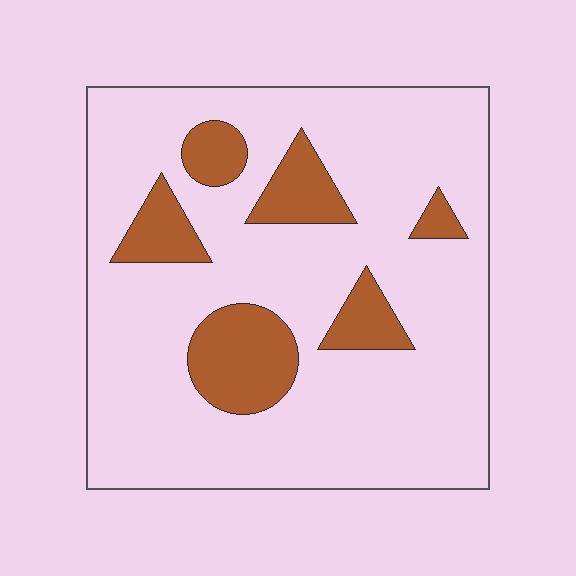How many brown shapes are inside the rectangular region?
6.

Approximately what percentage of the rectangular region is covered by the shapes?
Approximately 20%.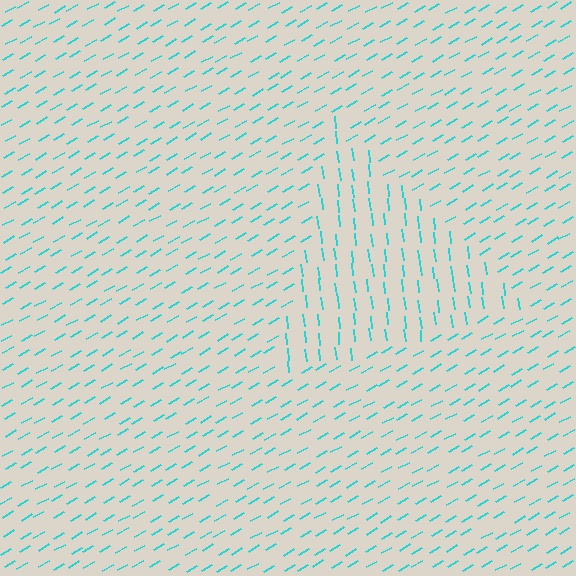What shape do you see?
I see a triangle.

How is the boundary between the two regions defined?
The boundary is defined purely by a change in line orientation (approximately 67 degrees difference). All lines are the same color and thickness.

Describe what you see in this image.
The image is filled with small cyan line segments. A triangle region in the image has lines oriented differently from the surrounding lines, creating a visible texture boundary.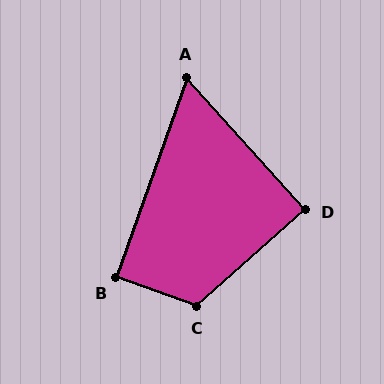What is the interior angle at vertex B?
Approximately 90 degrees (approximately right).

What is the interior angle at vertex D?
Approximately 90 degrees (approximately right).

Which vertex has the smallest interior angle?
A, at approximately 61 degrees.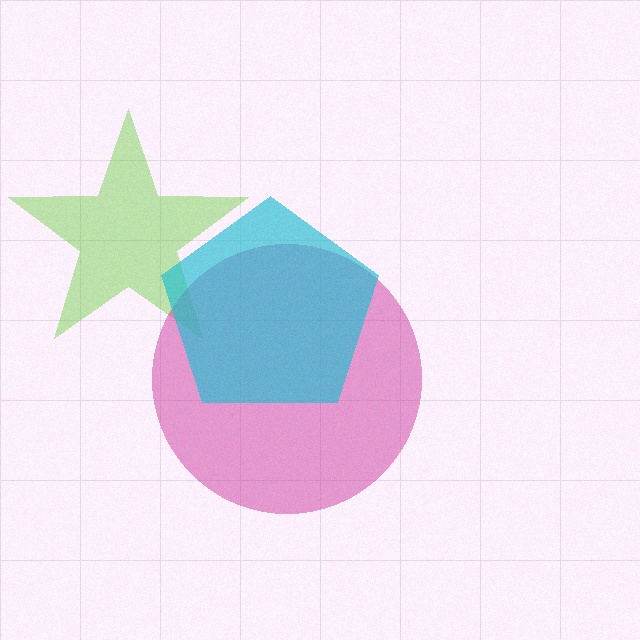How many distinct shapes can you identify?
There are 3 distinct shapes: a lime star, a magenta circle, a cyan pentagon.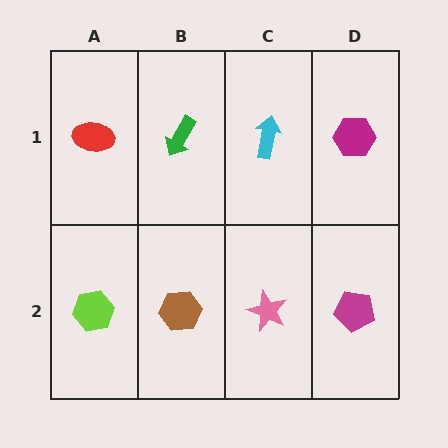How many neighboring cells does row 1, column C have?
3.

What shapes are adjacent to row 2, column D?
A magenta hexagon (row 1, column D), a pink star (row 2, column C).